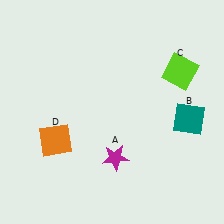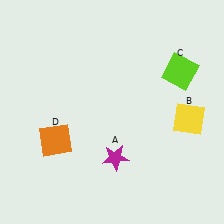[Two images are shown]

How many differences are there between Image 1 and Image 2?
There is 1 difference between the two images.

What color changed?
The square (B) changed from teal in Image 1 to yellow in Image 2.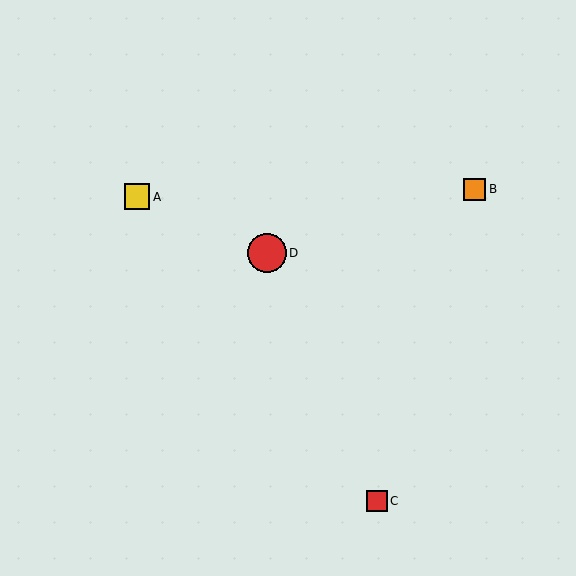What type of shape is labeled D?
Shape D is a red circle.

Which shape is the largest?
The red circle (labeled D) is the largest.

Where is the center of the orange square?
The center of the orange square is at (475, 189).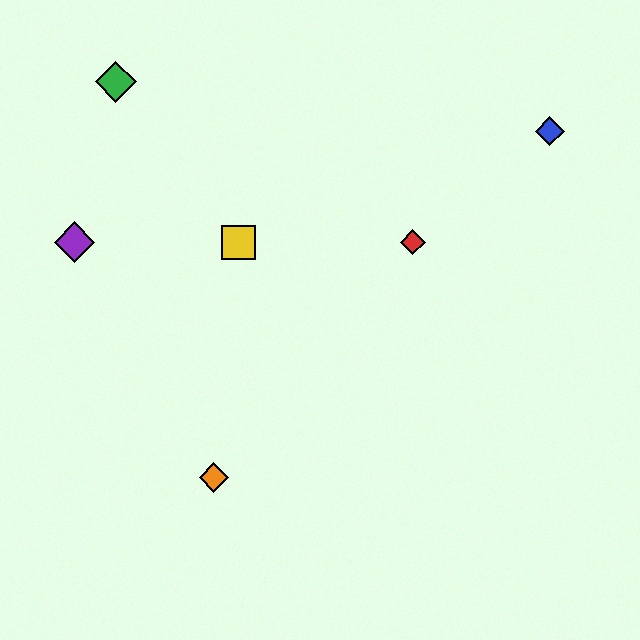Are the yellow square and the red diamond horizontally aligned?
Yes, both are at y≈242.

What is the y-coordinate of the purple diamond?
The purple diamond is at y≈242.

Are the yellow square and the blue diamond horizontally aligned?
No, the yellow square is at y≈242 and the blue diamond is at y≈131.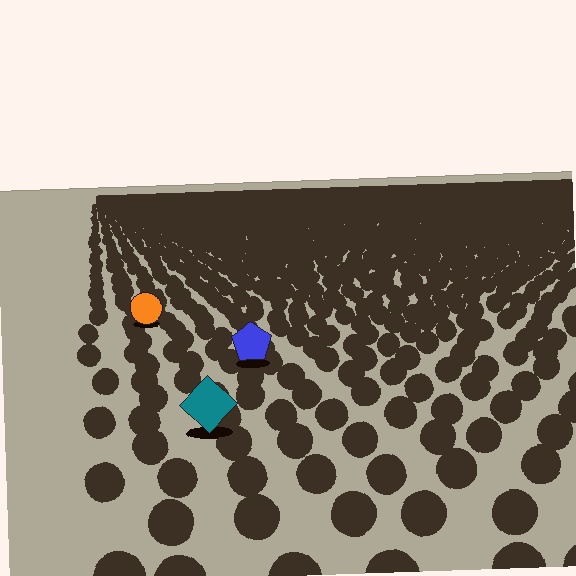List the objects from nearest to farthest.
From nearest to farthest: the teal diamond, the blue pentagon, the orange circle.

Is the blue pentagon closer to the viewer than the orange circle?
Yes. The blue pentagon is closer — you can tell from the texture gradient: the ground texture is coarser near it.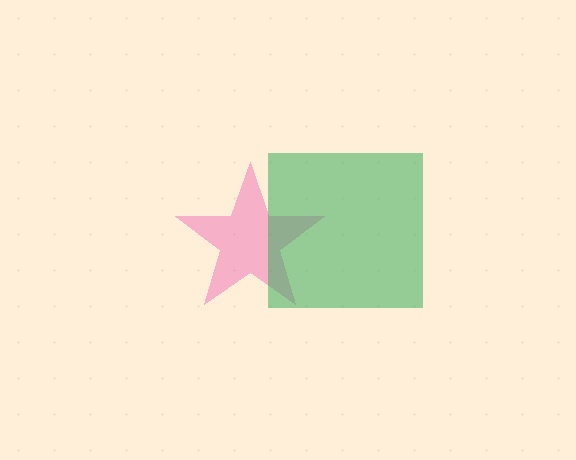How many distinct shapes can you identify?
There are 2 distinct shapes: a pink star, a green square.